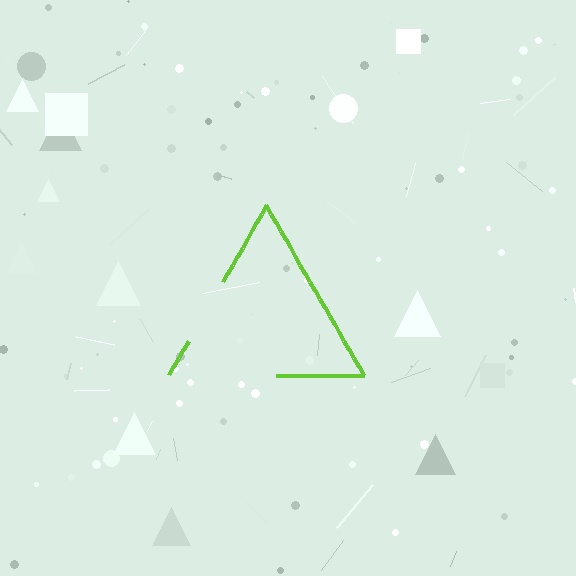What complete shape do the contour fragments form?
The contour fragments form a triangle.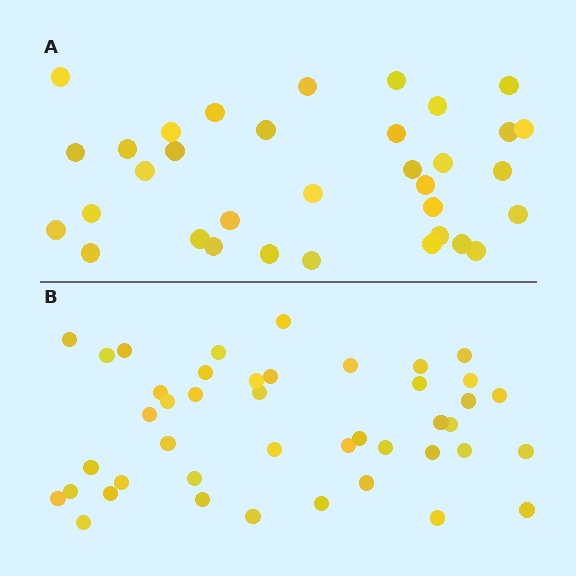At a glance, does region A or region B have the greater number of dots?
Region B (the bottom region) has more dots.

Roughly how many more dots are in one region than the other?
Region B has roughly 8 or so more dots than region A.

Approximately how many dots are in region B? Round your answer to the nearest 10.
About 40 dots. (The exact count is 43, which rounds to 40.)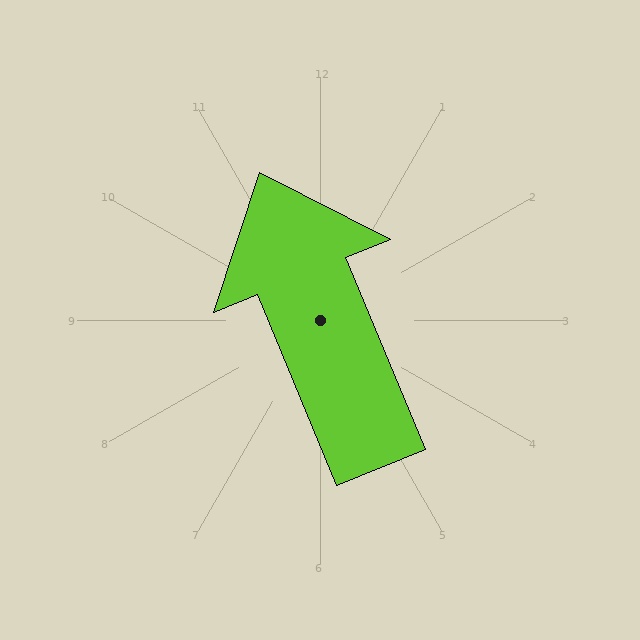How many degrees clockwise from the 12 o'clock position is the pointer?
Approximately 338 degrees.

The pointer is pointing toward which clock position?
Roughly 11 o'clock.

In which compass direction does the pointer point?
North.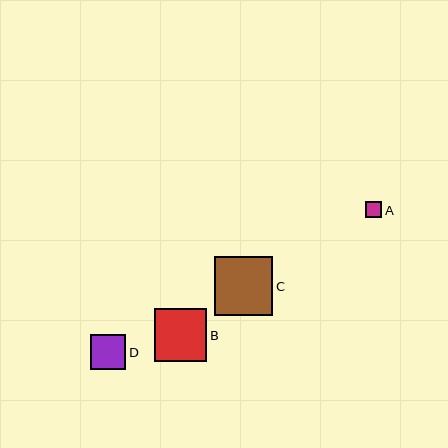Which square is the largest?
Square C is the largest with a size of approximately 59 pixels.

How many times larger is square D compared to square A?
Square D is approximately 2.2 times the size of square A.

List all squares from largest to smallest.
From largest to smallest: C, B, D, A.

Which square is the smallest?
Square A is the smallest with a size of approximately 16 pixels.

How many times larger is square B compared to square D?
Square B is approximately 1.5 times the size of square D.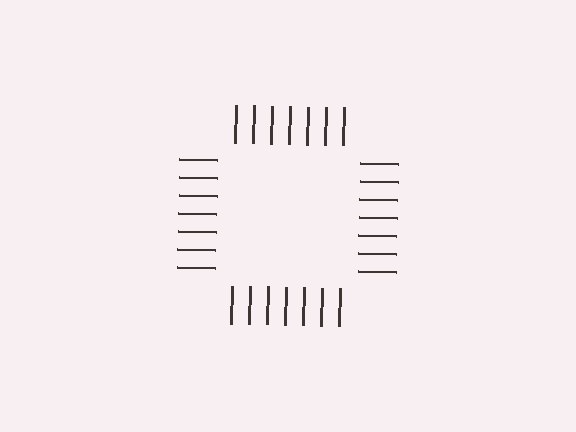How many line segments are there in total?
28 — 7 along each of the 4 edges.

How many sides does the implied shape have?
4 sides — the line-ends trace a square.